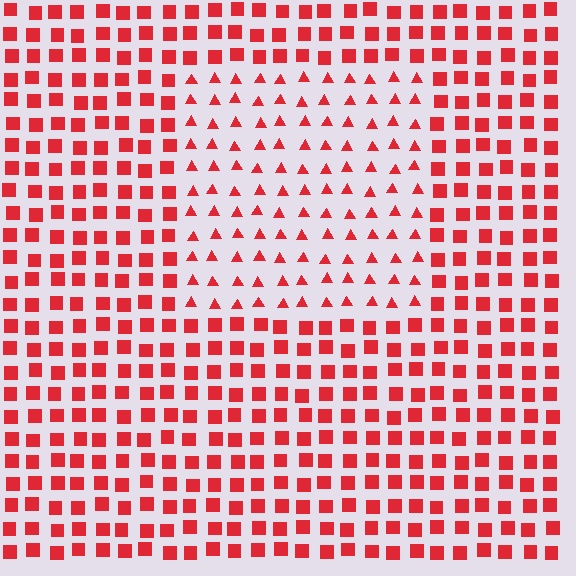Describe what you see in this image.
The image is filled with small red elements arranged in a uniform grid. A rectangle-shaped region contains triangles, while the surrounding area contains squares. The boundary is defined purely by the change in element shape.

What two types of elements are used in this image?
The image uses triangles inside the rectangle region and squares outside it.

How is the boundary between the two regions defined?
The boundary is defined by a change in element shape: triangles inside vs. squares outside. All elements share the same color and spacing.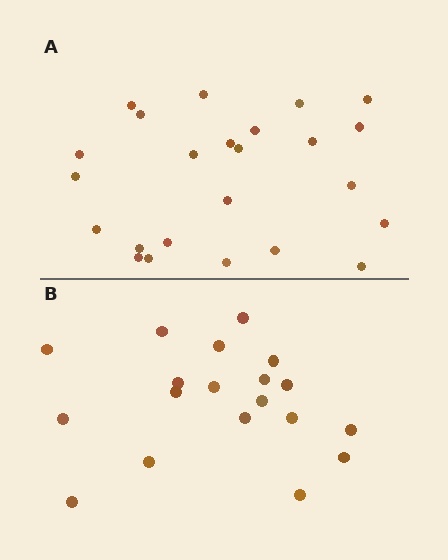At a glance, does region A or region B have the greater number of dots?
Region A (the top region) has more dots.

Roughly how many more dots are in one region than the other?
Region A has about 5 more dots than region B.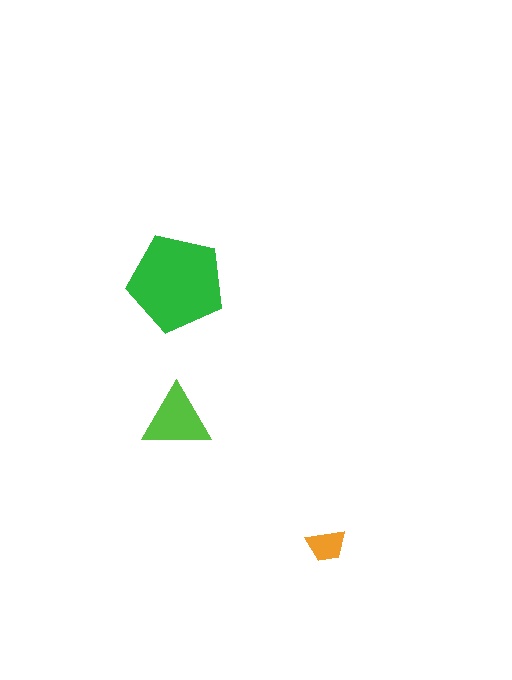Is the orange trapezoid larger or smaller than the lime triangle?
Smaller.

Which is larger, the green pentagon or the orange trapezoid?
The green pentagon.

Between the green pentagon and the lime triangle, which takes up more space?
The green pentagon.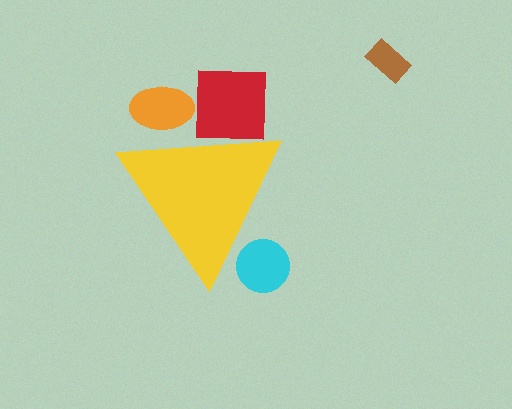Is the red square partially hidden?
Yes, the red square is partially hidden behind the yellow triangle.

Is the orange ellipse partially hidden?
Yes, the orange ellipse is partially hidden behind the yellow triangle.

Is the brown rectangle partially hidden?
No, the brown rectangle is fully visible.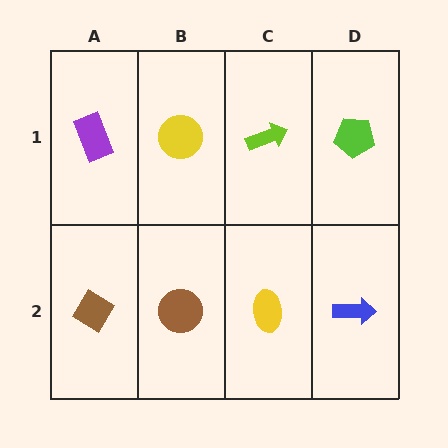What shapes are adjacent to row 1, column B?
A brown circle (row 2, column B), a purple rectangle (row 1, column A), a lime arrow (row 1, column C).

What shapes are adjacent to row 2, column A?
A purple rectangle (row 1, column A), a brown circle (row 2, column B).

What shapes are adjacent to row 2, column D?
A lime pentagon (row 1, column D), a yellow ellipse (row 2, column C).